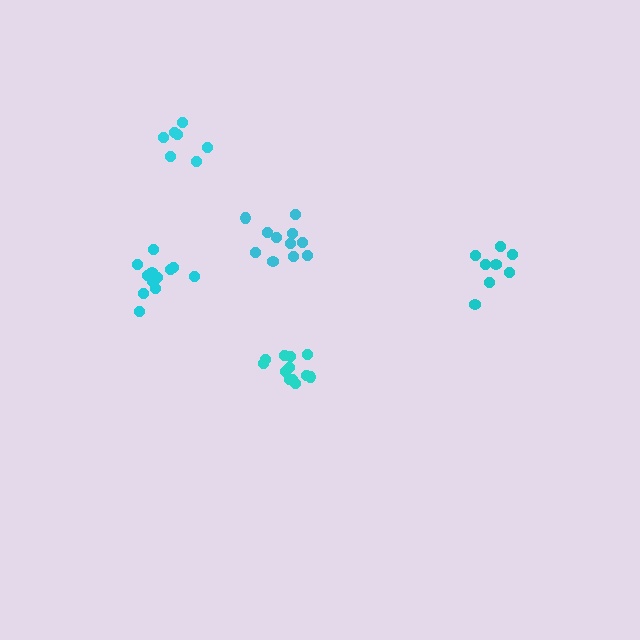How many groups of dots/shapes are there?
There are 5 groups.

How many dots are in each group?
Group 1: 11 dots, Group 2: 8 dots, Group 3: 12 dots, Group 4: 12 dots, Group 5: 7 dots (50 total).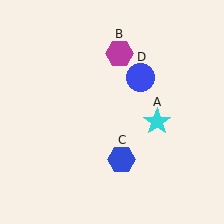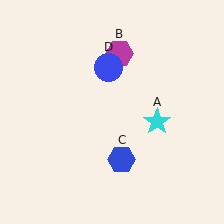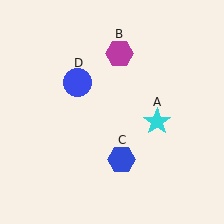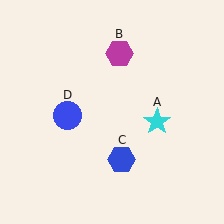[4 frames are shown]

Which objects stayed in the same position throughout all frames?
Cyan star (object A) and magenta hexagon (object B) and blue hexagon (object C) remained stationary.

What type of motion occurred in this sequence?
The blue circle (object D) rotated counterclockwise around the center of the scene.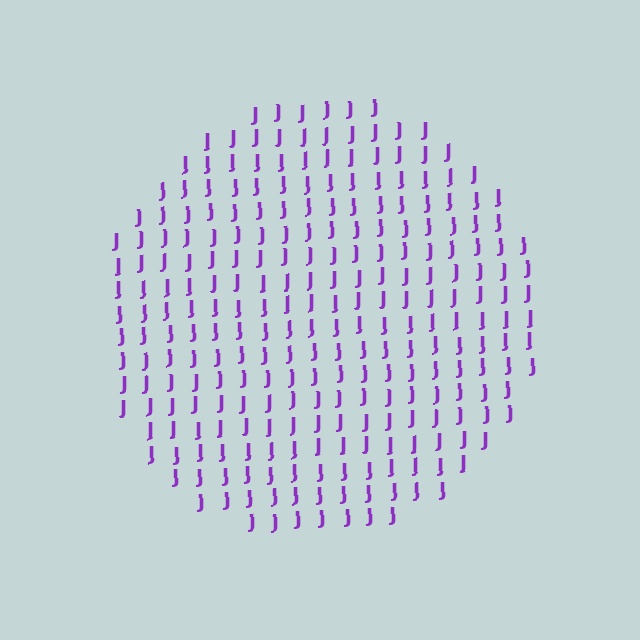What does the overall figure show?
The overall figure shows a circle.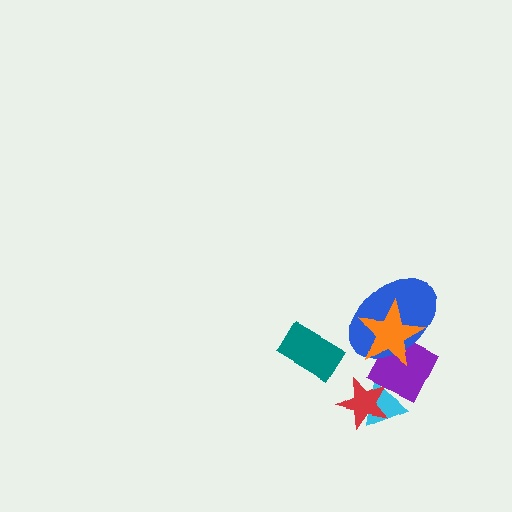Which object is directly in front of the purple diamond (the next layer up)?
The blue ellipse is directly in front of the purple diamond.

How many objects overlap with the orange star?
2 objects overlap with the orange star.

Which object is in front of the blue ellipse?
The orange star is in front of the blue ellipse.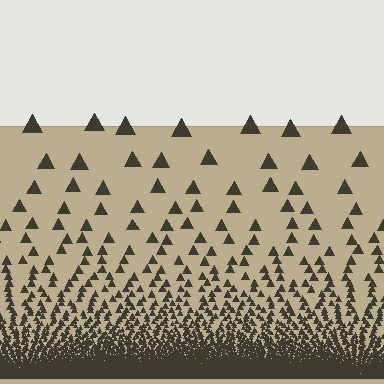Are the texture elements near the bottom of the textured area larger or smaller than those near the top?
Smaller. The gradient is inverted — elements near the bottom are smaller and denser.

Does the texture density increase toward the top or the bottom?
Density increases toward the bottom.